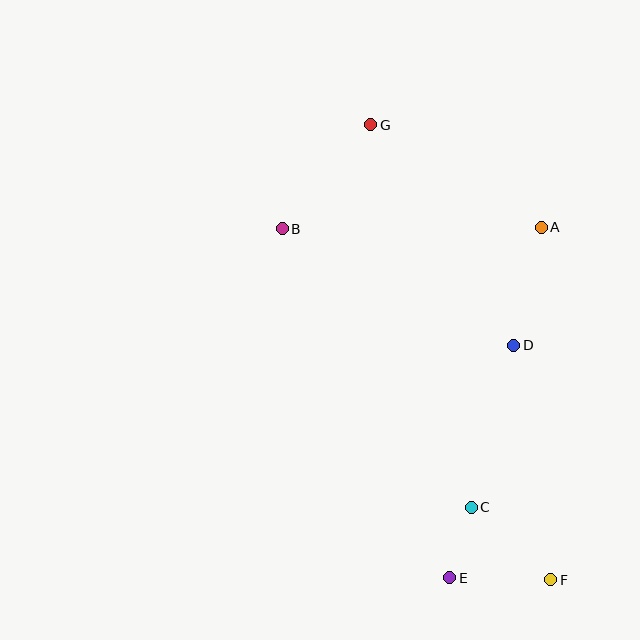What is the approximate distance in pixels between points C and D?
The distance between C and D is approximately 167 pixels.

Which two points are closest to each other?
Points C and E are closest to each other.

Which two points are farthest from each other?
Points F and G are farthest from each other.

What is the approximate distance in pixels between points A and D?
The distance between A and D is approximately 121 pixels.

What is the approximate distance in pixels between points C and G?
The distance between C and G is approximately 396 pixels.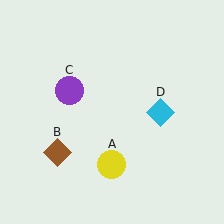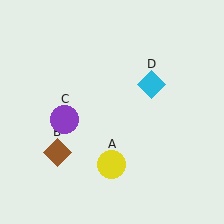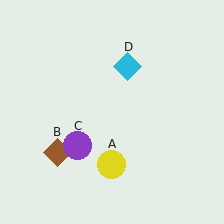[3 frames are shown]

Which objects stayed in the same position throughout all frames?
Yellow circle (object A) and brown diamond (object B) remained stationary.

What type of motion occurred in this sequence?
The purple circle (object C), cyan diamond (object D) rotated counterclockwise around the center of the scene.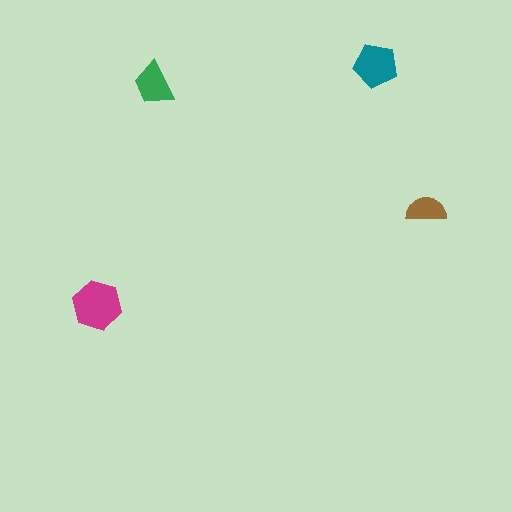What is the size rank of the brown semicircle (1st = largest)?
4th.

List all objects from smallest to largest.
The brown semicircle, the green trapezoid, the teal pentagon, the magenta hexagon.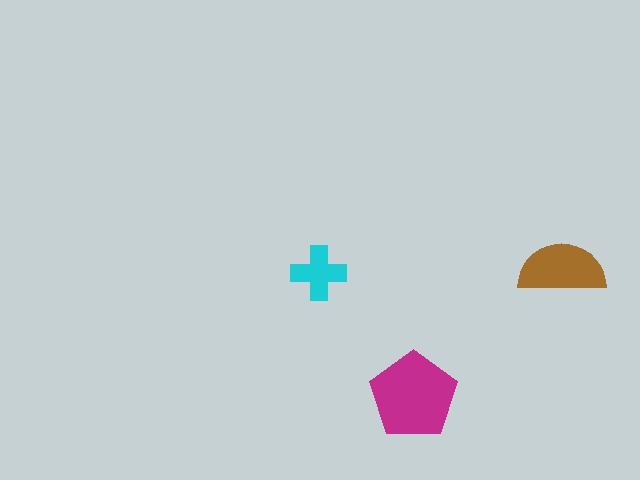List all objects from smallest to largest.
The cyan cross, the brown semicircle, the magenta pentagon.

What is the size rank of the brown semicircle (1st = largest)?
2nd.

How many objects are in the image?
There are 3 objects in the image.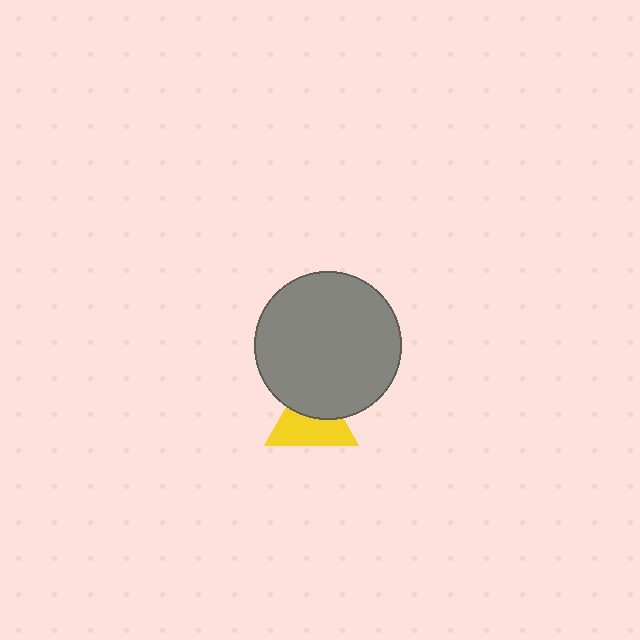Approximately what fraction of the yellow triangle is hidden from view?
Roughly 42% of the yellow triangle is hidden behind the gray circle.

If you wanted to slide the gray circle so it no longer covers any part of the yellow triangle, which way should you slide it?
Slide it up — that is the most direct way to separate the two shapes.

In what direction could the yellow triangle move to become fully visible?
The yellow triangle could move down. That would shift it out from behind the gray circle entirely.